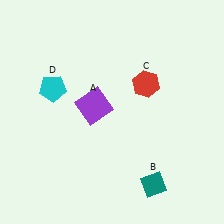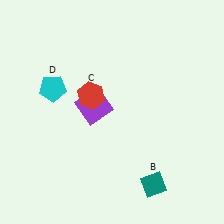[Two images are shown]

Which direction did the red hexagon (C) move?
The red hexagon (C) moved left.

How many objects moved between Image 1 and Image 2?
1 object moved between the two images.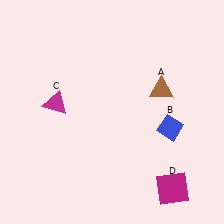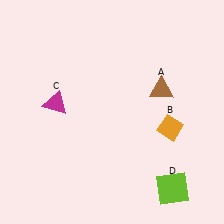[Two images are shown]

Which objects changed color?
B changed from blue to orange. D changed from magenta to lime.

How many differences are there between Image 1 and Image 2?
There are 2 differences between the two images.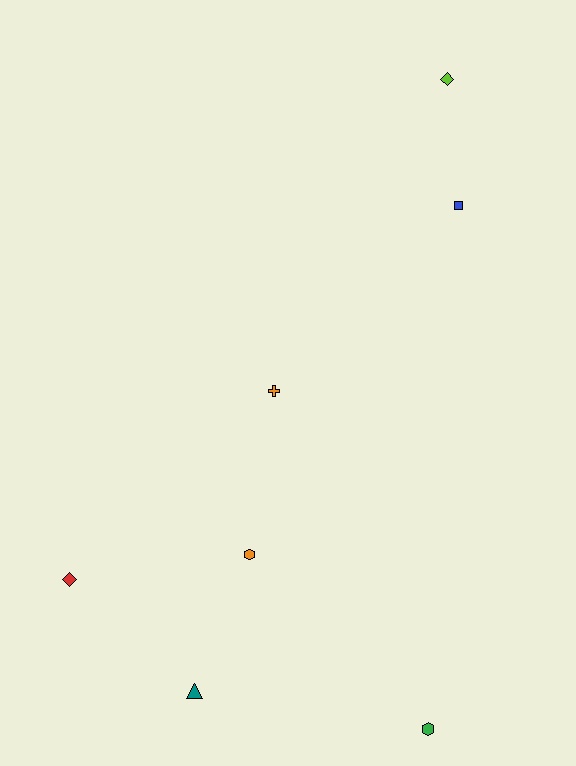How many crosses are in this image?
There is 1 cross.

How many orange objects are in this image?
There are 2 orange objects.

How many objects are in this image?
There are 7 objects.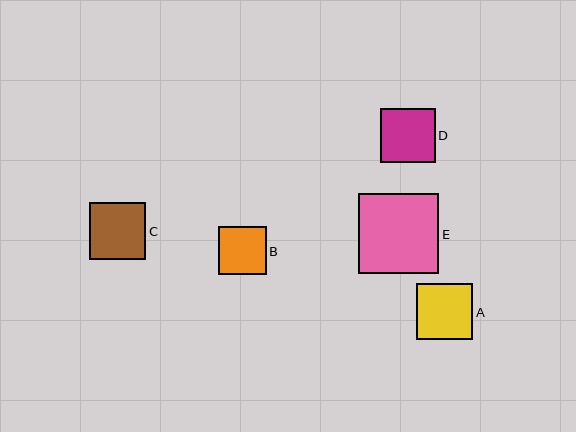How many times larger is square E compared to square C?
Square E is approximately 1.4 times the size of square C.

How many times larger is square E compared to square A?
Square E is approximately 1.4 times the size of square A.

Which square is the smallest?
Square B is the smallest with a size of approximately 48 pixels.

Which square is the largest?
Square E is the largest with a size of approximately 80 pixels.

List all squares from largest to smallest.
From largest to smallest: E, C, A, D, B.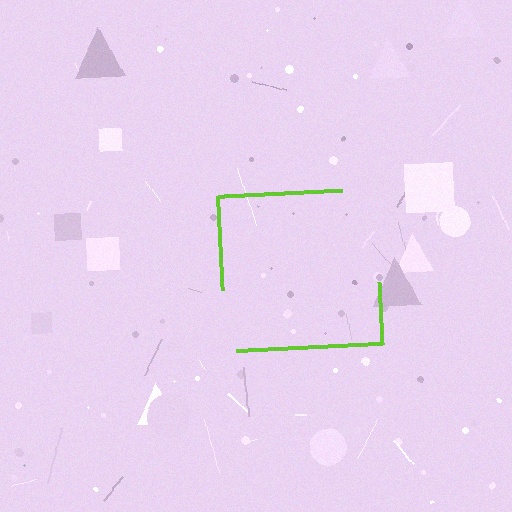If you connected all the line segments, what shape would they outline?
They would outline a square.